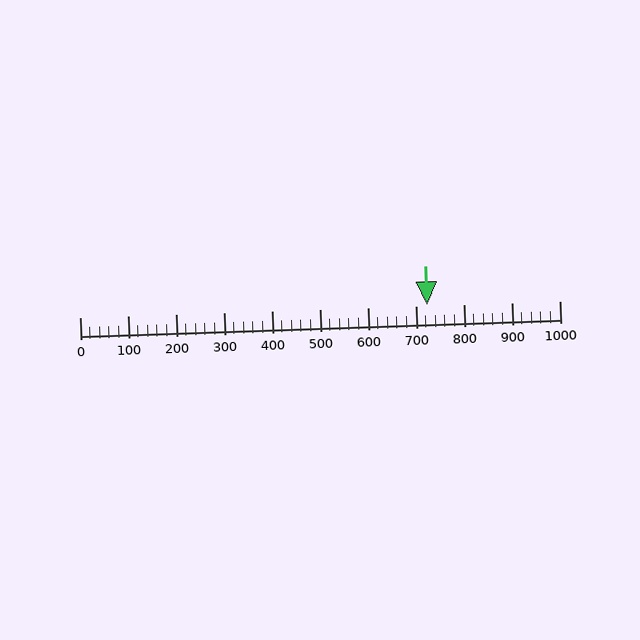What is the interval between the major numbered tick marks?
The major tick marks are spaced 100 units apart.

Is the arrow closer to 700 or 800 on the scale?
The arrow is closer to 700.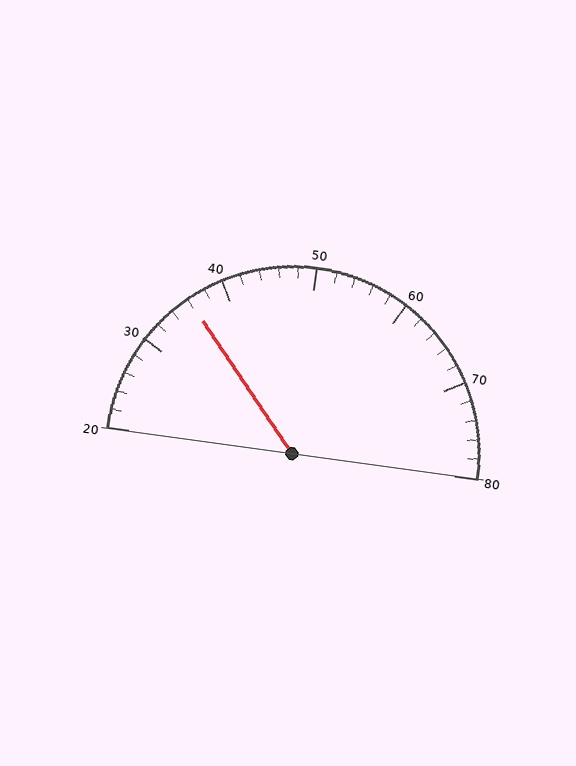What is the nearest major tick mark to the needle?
The nearest major tick mark is 40.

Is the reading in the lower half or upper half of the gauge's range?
The reading is in the lower half of the range (20 to 80).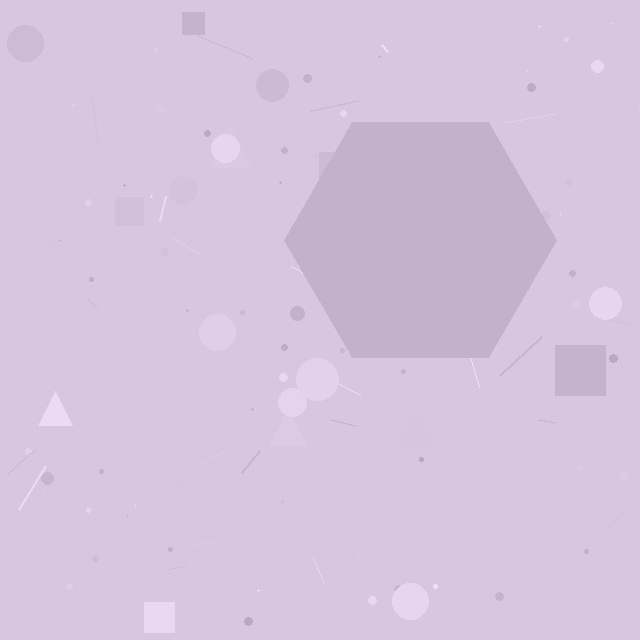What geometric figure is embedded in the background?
A hexagon is embedded in the background.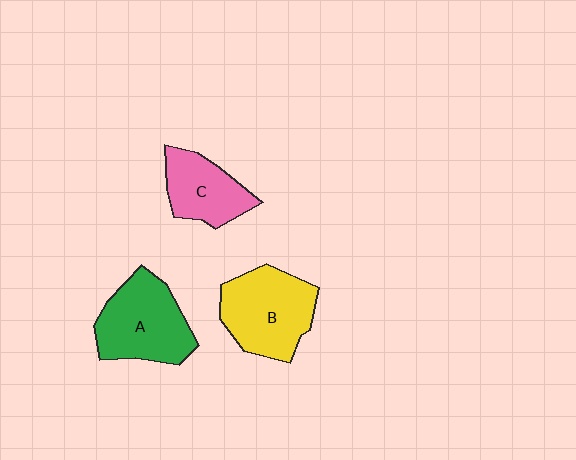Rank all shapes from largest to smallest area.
From largest to smallest: B (yellow), A (green), C (pink).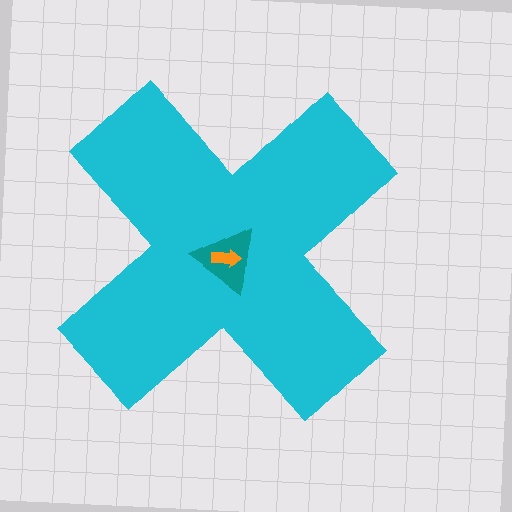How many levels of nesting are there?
3.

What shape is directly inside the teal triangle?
The orange arrow.